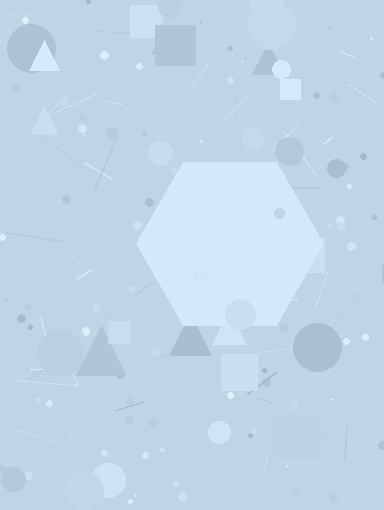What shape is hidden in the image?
A hexagon is hidden in the image.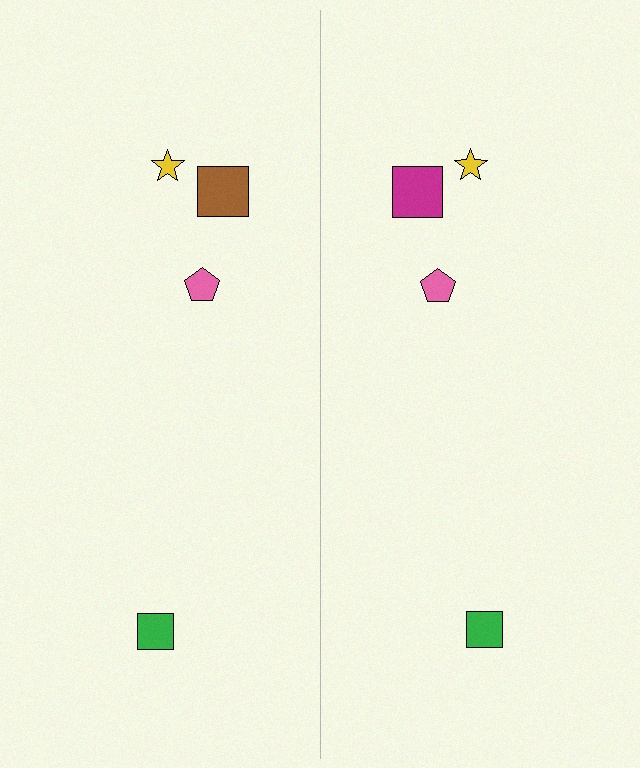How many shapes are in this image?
There are 8 shapes in this image.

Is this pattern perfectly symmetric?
No, the pattern is not perfectly symmetric. The magenta square on the right side breaks the symmetry — its mirror counterpart is brown.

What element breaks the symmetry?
The magenta square on the right side breaks the symmetry — its mirror counterpart is brown.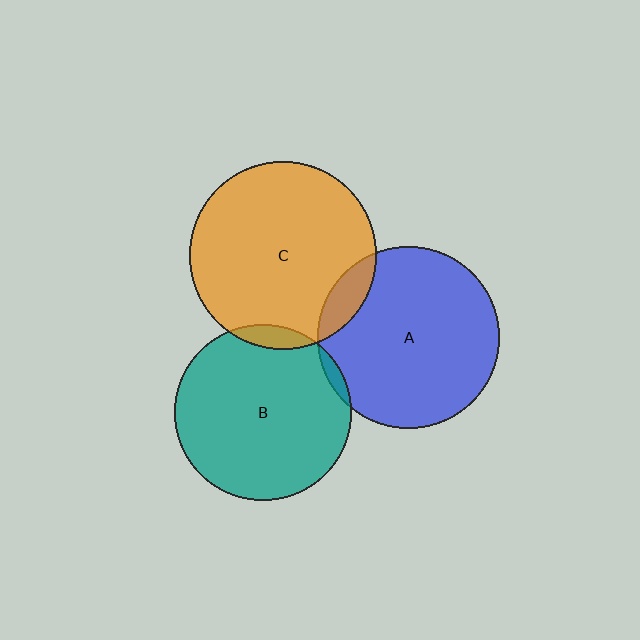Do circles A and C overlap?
Yes.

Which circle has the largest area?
Circle C (orange).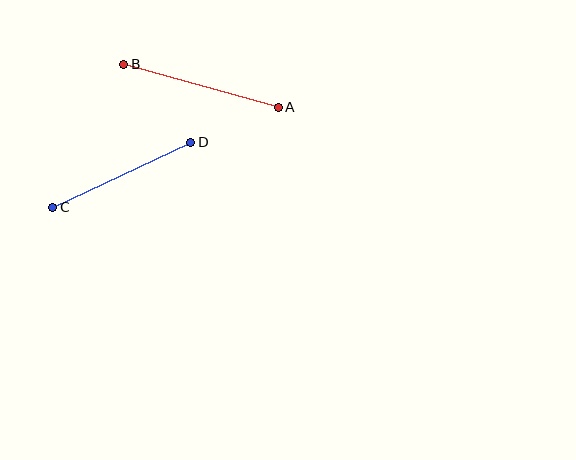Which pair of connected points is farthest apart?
Points A and B are farthest apart.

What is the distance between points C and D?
The distance is approximately 152 pixels.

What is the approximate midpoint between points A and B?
The midpoint is at approximately (201, 86) pixels.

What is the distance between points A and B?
The distance is approximately 160 pixels.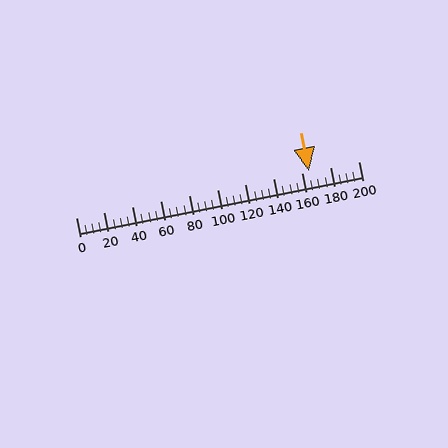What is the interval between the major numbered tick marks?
The major tick marks are spaced 20 units apart.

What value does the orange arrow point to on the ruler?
The orange arrow points to approximately 165.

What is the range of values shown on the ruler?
The ruler shows values from 0 to 200.